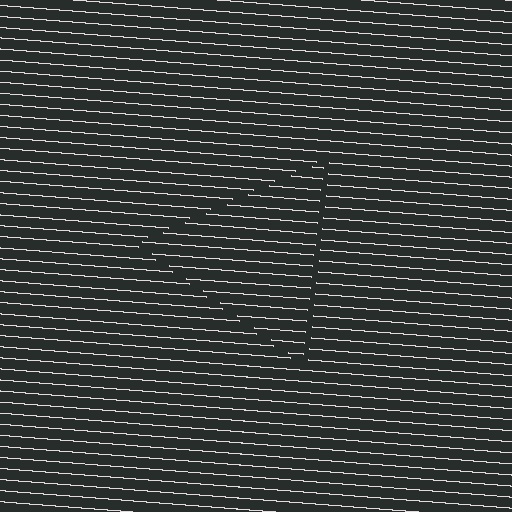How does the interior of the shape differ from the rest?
The interior of the shape contains the same grating, shifted by half a period — the contour is defined by the phase discontinuity where line-ends from the inner and outer gratings abut.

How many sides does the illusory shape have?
3 sides — the line-ends trace a triangle.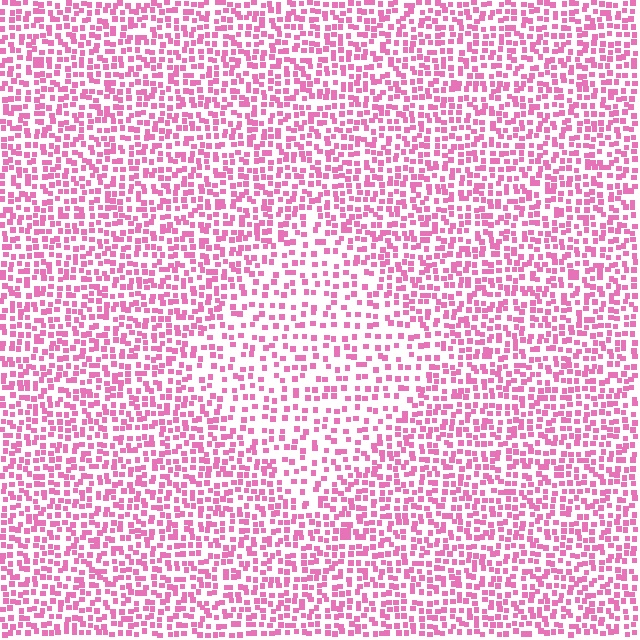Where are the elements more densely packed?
The elements are more densely packed outside the diamond boundary.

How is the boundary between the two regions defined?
The boundary is defined by a change in element density (approximately 1.7x ratio). All elements are the same color, size, and shape.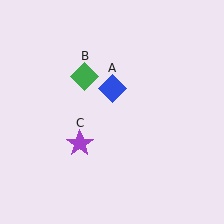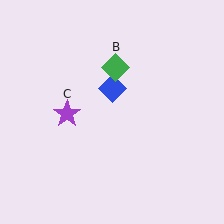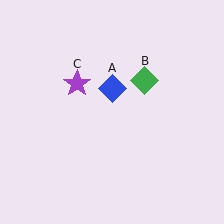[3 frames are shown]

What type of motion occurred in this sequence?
The green diamond (object B), purple star (object C) rotated clockwise around the center of the scene.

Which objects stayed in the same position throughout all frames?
Blue diamond (object A) remained stationary.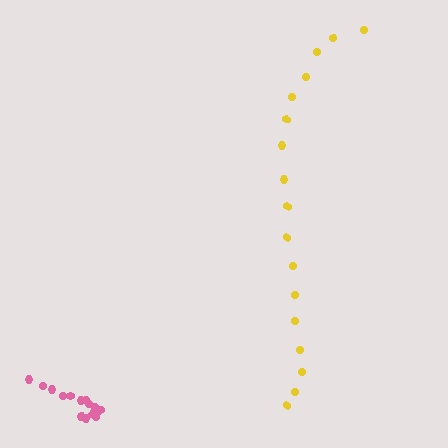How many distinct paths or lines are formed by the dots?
There are 2 distinct paths.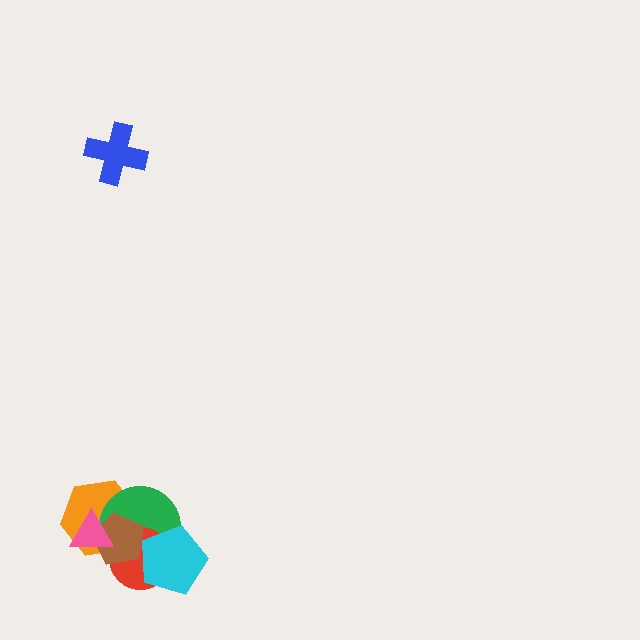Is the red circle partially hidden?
Yes, it is partially covered by another shape.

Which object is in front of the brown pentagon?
The pink triangle is in front of the brown pentagon.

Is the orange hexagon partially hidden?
Yes, it is partially covered by another shape.